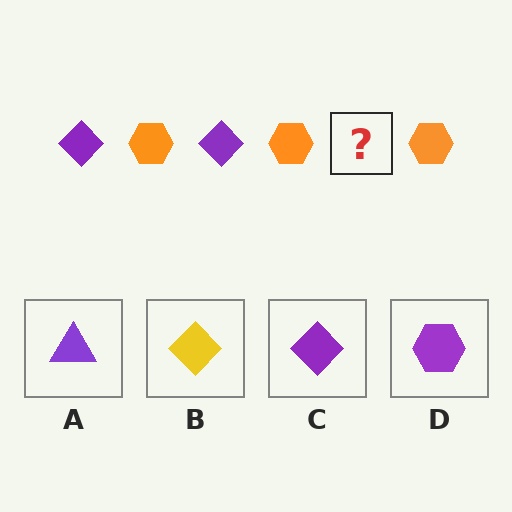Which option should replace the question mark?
Option C.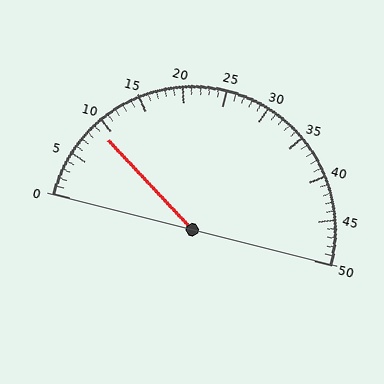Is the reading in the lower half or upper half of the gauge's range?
The reading is in the lower half of the range (0 to 50).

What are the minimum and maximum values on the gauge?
The gauge ranges from 0 to 50.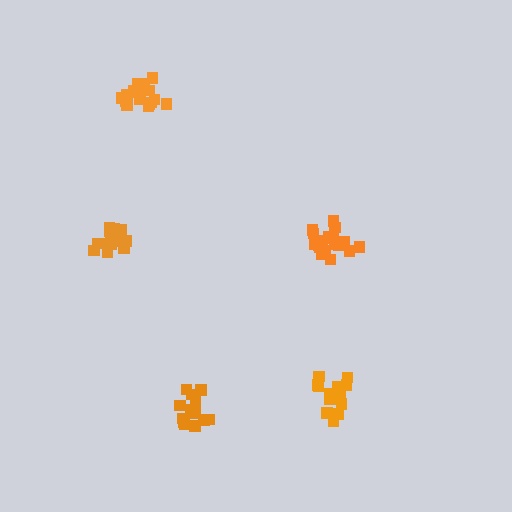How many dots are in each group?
Group 1: 15 dots, Group 2: 18 dots, Group 3: 16 dots, Group 4: 21 dots, Group 5: 18 dots (88 total).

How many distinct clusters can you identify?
There are 5 distinct clusters.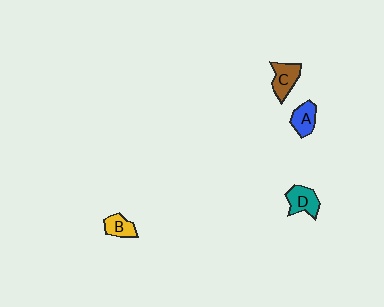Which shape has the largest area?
Shape C (brown).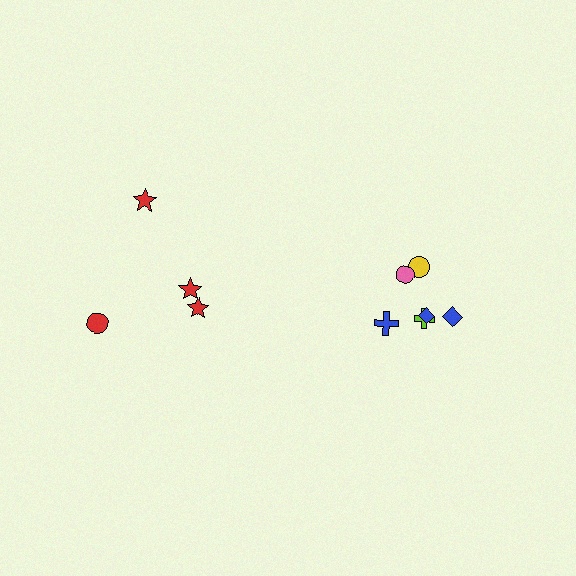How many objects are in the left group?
There are 4 objects.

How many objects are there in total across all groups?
There are 10 objects.